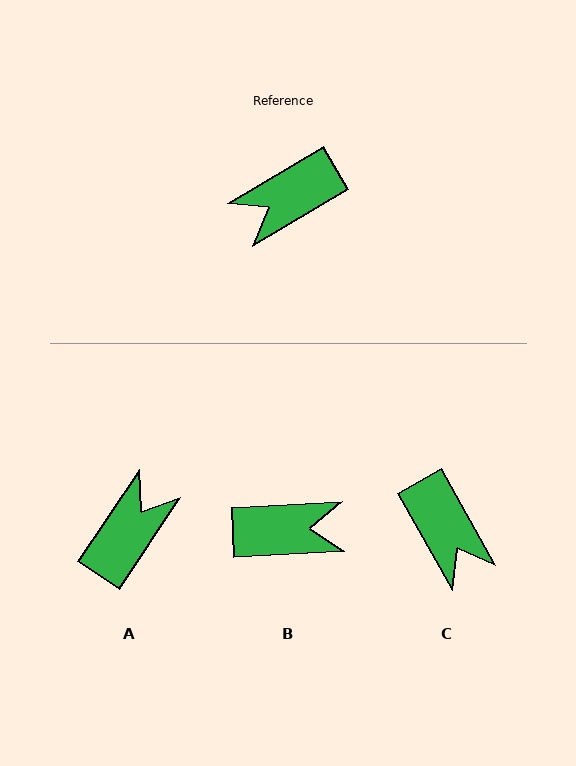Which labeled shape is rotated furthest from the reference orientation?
A, about 154 degrees away.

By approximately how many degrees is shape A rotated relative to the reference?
Approximately 154 degrees clockwise.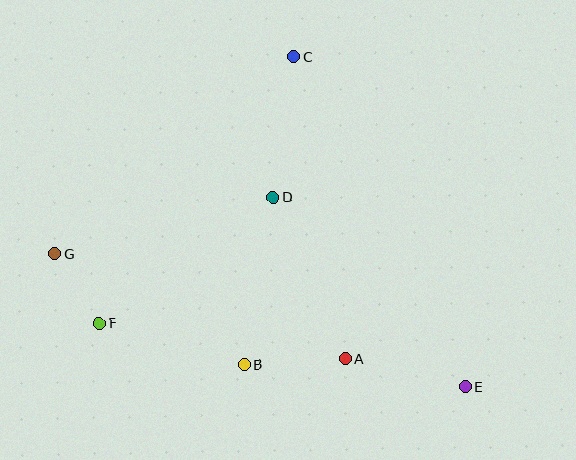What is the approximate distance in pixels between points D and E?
The distance between D and E is approximately 269 pixels.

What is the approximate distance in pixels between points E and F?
The distance between E and F is approximately 371 pixels.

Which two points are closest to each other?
Points F and G are closest to each other.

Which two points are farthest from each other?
Points E and G are farthest from each other.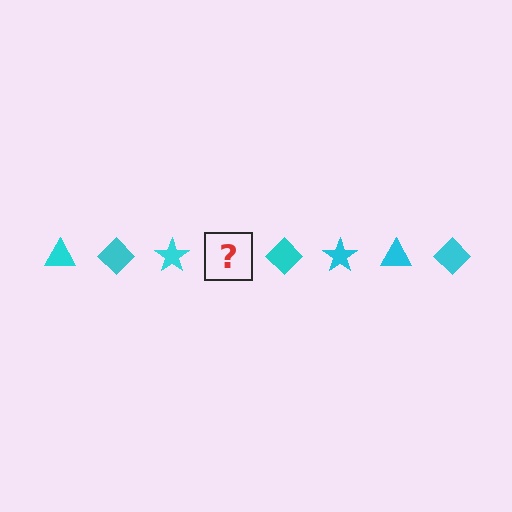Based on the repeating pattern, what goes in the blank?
The blank should be a cyan triangle.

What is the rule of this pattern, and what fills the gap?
The rule is that the pattern cycles through triangle, diamond, star shapes in cyan. The gap should be filled with a cyan triangle.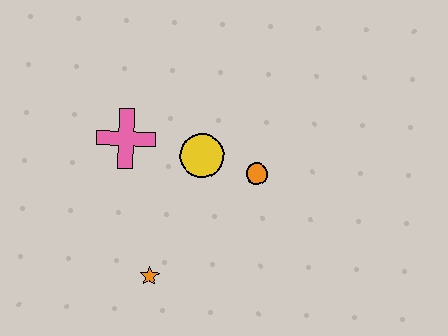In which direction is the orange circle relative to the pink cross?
The orange circle is to the right of the pink cross.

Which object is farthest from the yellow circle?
The orange star is farthest from the yellow circle.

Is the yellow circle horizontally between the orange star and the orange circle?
Yes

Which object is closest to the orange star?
The yellow circle is closest to the orange star.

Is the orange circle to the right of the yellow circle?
Yes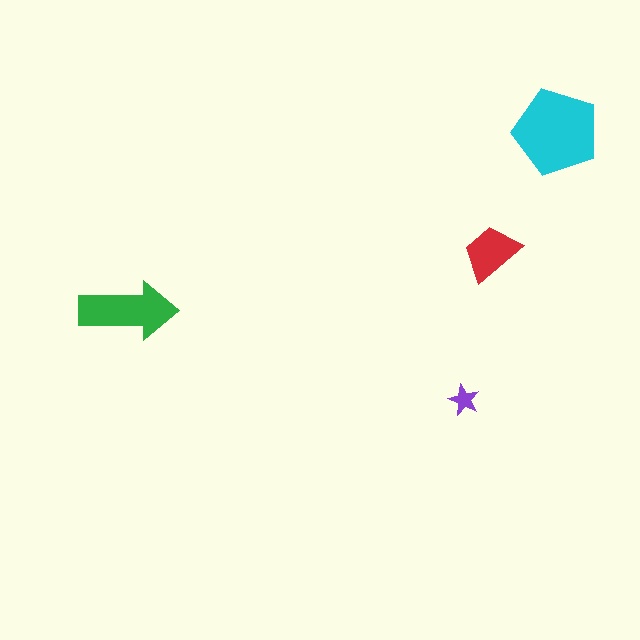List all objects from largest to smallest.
The cyan pentagon, the green arrow, the red trapezoid, the purple star.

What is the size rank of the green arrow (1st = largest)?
2nd.